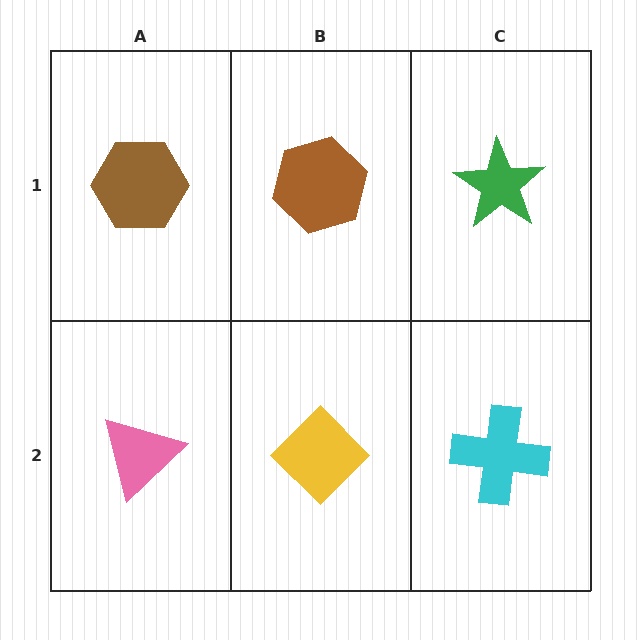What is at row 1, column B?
A brown hexagon.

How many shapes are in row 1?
3 shapes.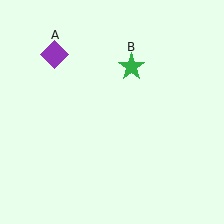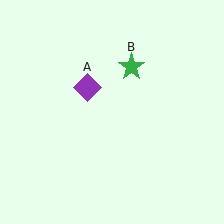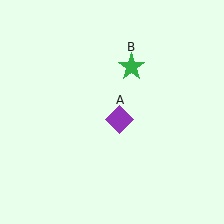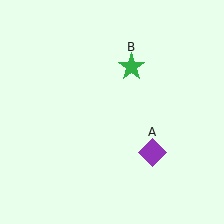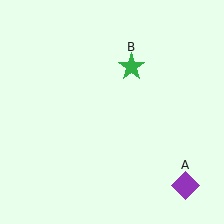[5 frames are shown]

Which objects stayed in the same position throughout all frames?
Green star (object B) remained stationary.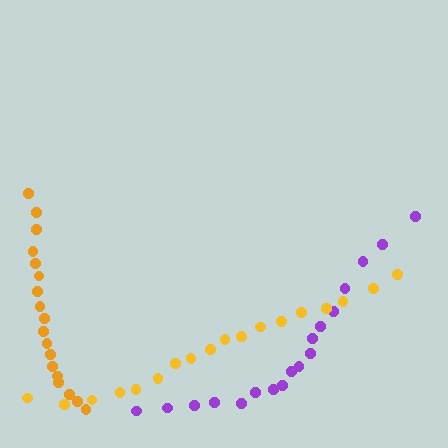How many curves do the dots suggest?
There are 3 distinct paths.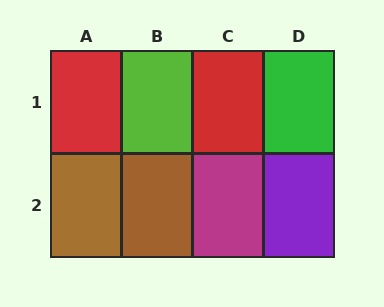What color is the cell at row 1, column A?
Red.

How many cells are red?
2 cells are red.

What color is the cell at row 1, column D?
Green.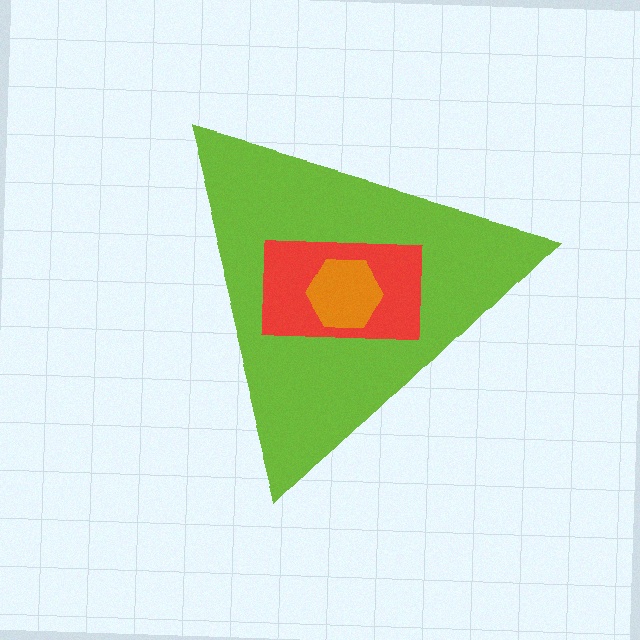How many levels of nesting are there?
3.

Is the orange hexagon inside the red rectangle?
Yes.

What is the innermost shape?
The orange hexagon.